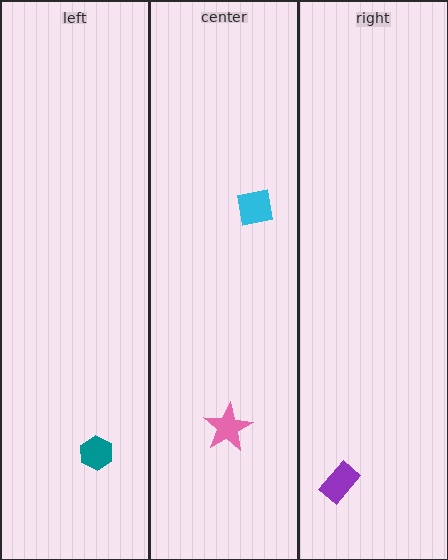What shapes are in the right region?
The purple rectangle.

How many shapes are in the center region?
2.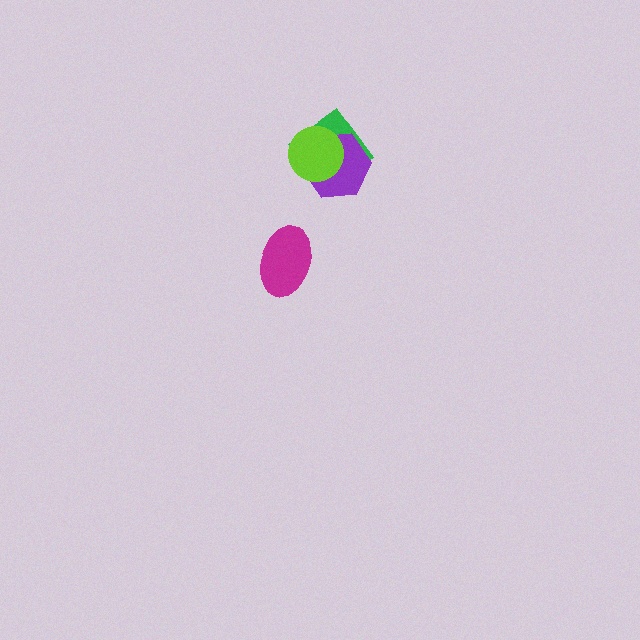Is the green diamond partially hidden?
Yes, it is partially covered by another shape.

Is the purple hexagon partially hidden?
Yes, it is partially covered by another shape.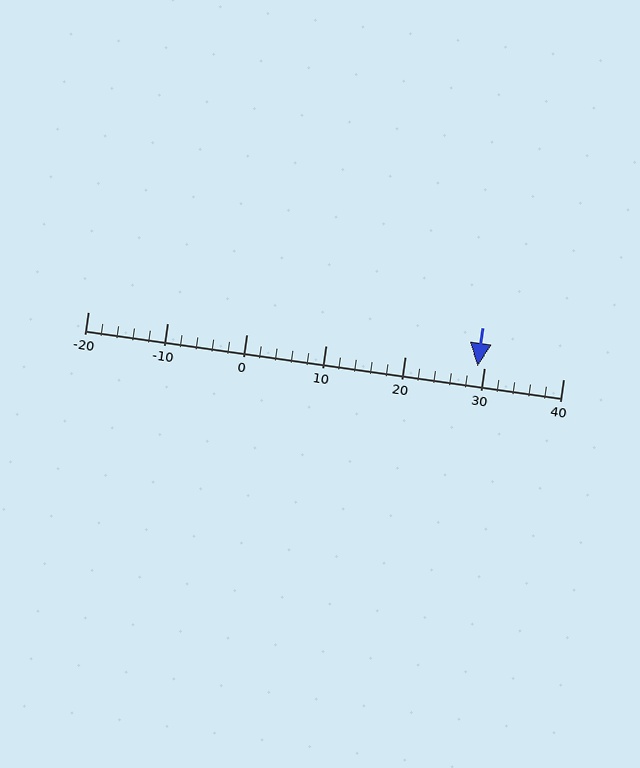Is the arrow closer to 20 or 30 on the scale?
The arrow is closer to 30.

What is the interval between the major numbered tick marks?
The major tick marks are spaced 10 units apart.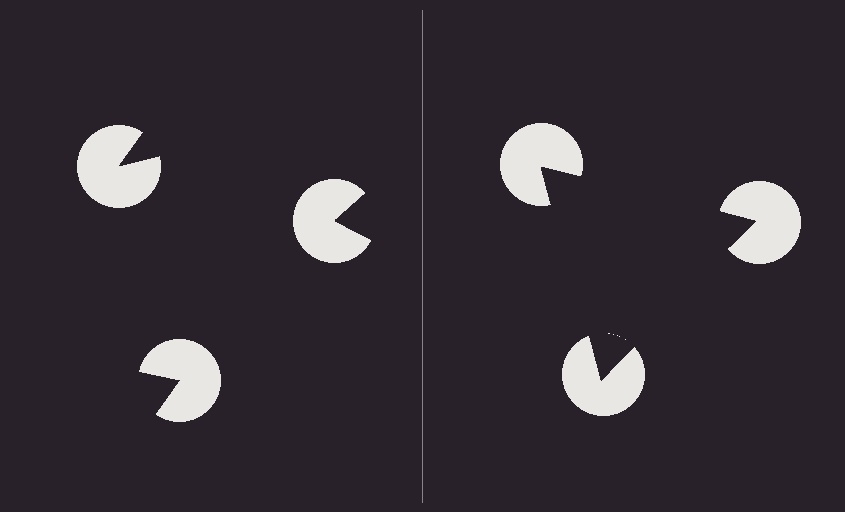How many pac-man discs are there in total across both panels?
6 — 3 on each side.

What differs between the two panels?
The pac-man discs are positioned identically on both sides; only the wedge orientations differ. On the right they align to a triangle; on the left they are misaligned.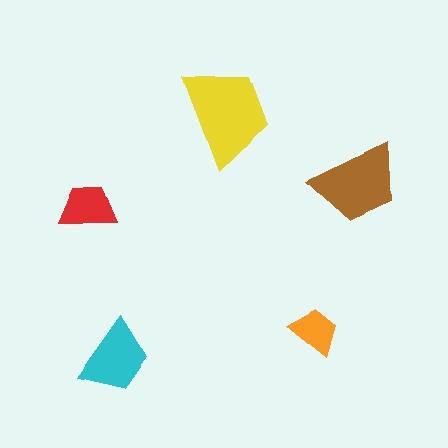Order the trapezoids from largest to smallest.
the yellow one, the brown one, the cyan one, the red one, the orange one.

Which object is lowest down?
The cyan trapezoid is bottommost.